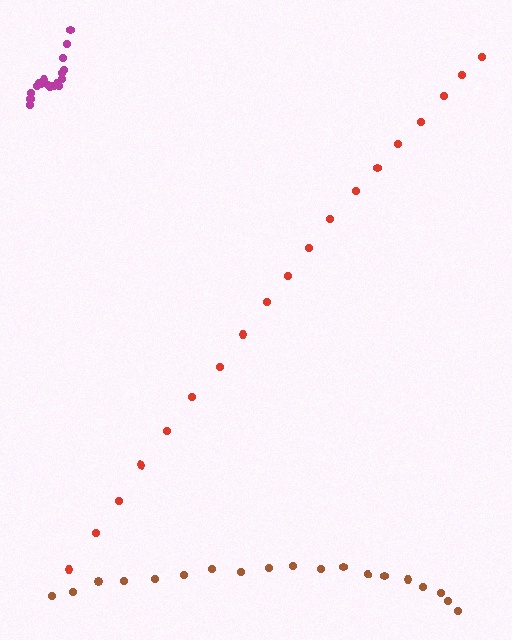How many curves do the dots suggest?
There are 3 distinct paths.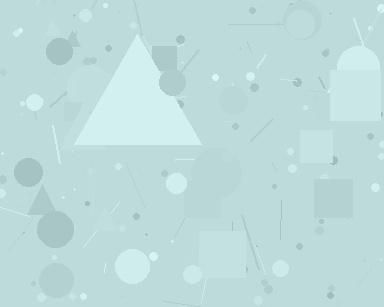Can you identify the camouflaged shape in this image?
The camouflaged shape is a triangle.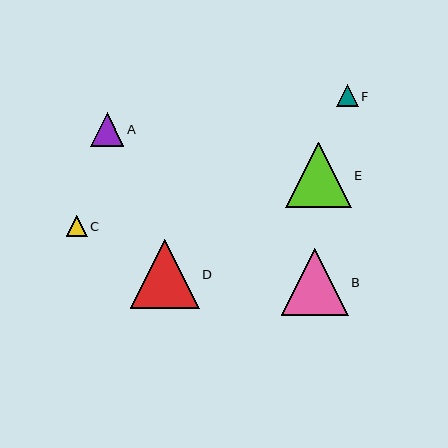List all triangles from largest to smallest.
From largest to smallest: D, B, E, A, F, C.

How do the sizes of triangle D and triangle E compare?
Triangle D and triangle E are approximately the same size.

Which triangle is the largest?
Triangle D is the largest with a size of approximately 69 pixels.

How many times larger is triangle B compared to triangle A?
Triangle B is approximately 2.0 times the size of triangle A.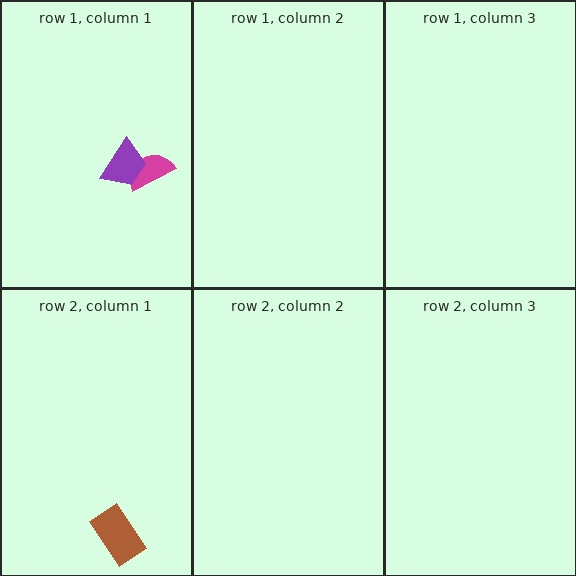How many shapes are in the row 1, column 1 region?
2.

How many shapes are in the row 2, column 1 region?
1.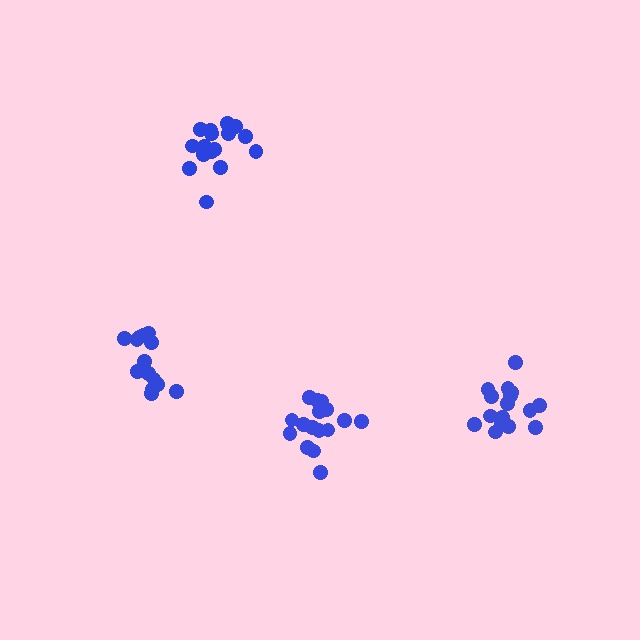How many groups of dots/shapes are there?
There are 4 groups.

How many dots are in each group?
Group 1: 14 dots, Group 2: 16 dots, Group 3: 18 dots, Group 4: 16 dots (64 total).